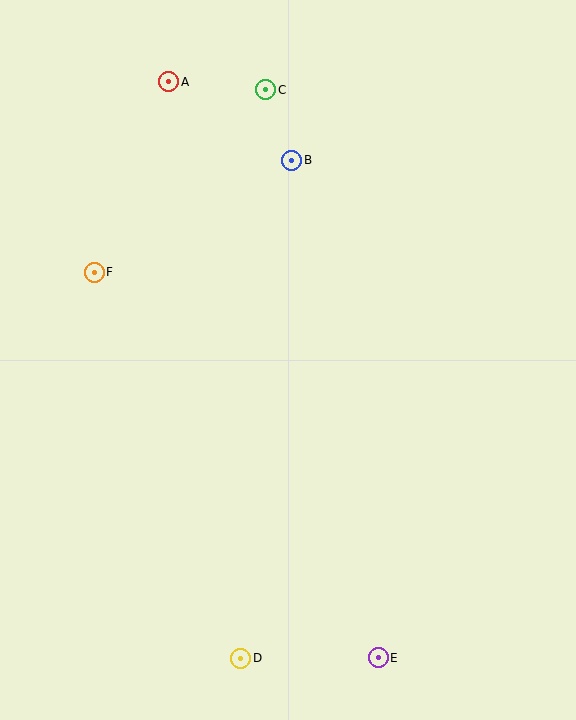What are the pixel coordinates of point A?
Point A is at (169, 82).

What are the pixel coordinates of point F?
Point F is at (94, 272).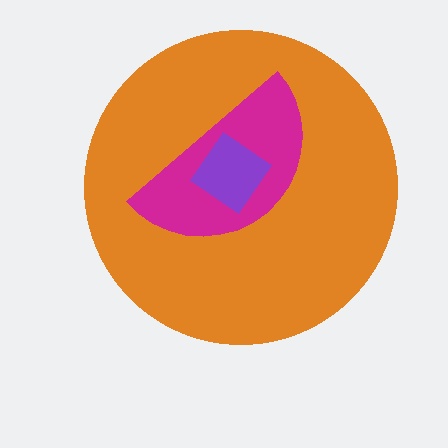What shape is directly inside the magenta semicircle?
The purple diamond.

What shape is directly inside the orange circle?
The magenta semicircle.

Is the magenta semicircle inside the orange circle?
Yes.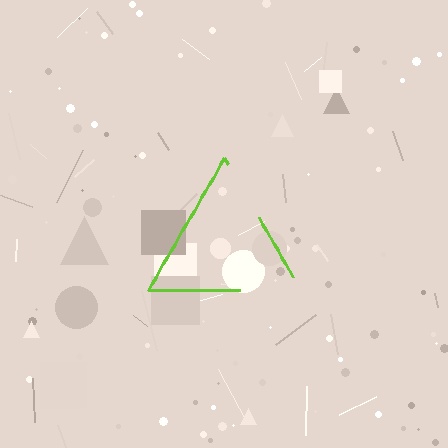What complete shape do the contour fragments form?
The contour fragments form a triangle.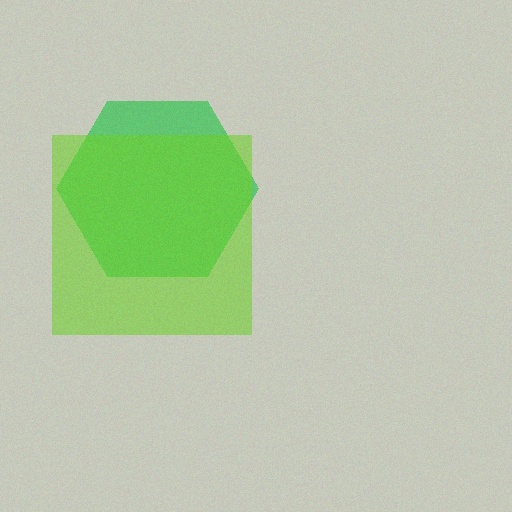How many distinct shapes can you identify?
There are 2 distinct shapes: a green hexagon, a lime square.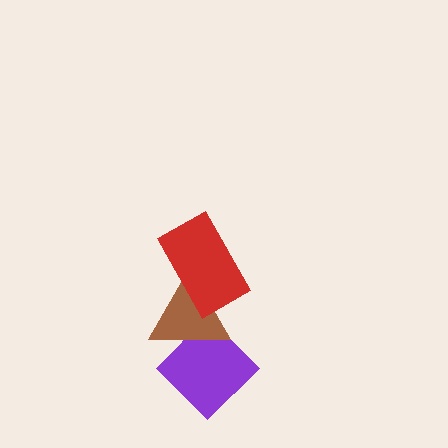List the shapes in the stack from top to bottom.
From top to bottom: the red rectangle, the brown triangle, the purple diamond.